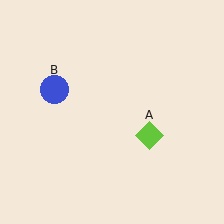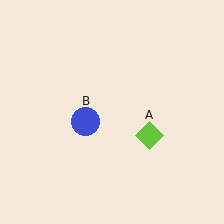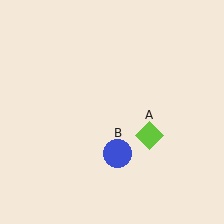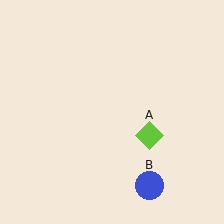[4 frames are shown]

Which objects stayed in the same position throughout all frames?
Lime diamond (object A) remained stationary.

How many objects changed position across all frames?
1 object changed position: blue circle (object B).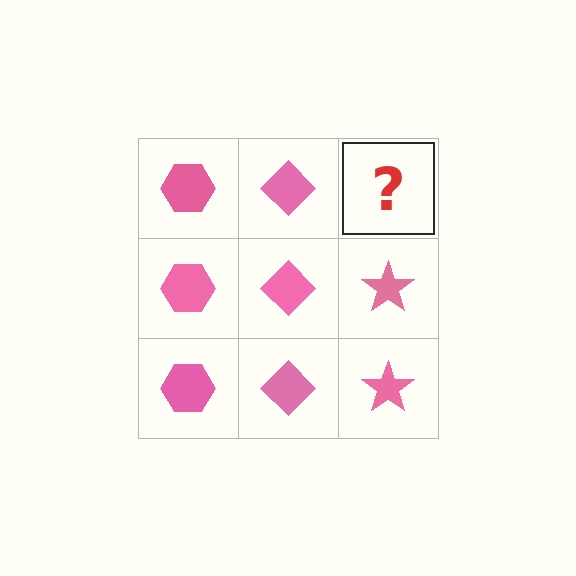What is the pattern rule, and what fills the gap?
The rule is that each column has a consistent shape. The gap should be filled with a pink star.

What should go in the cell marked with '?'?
The missing cell should contain a pink star.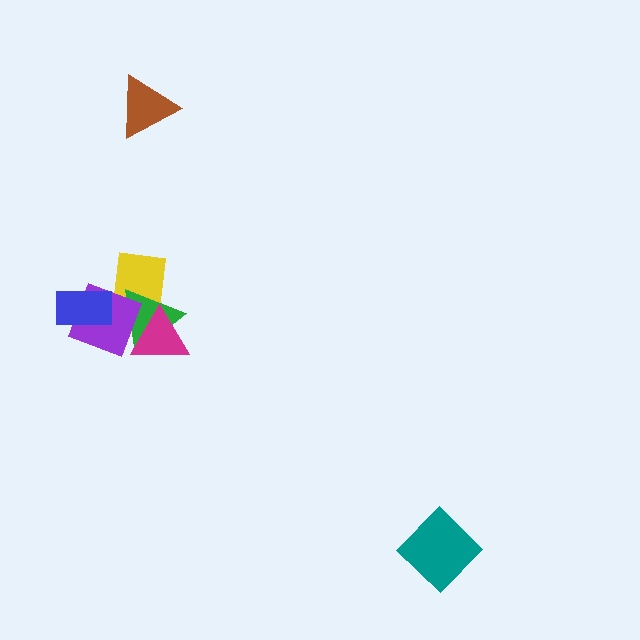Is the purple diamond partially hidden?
Yes, it is partially covered by another shape.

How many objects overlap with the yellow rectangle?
4 objects overlap with the yellow rectangle.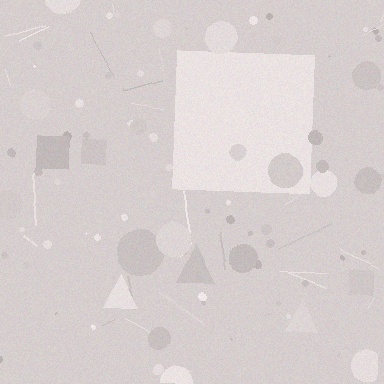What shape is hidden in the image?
A square is hidden in the image.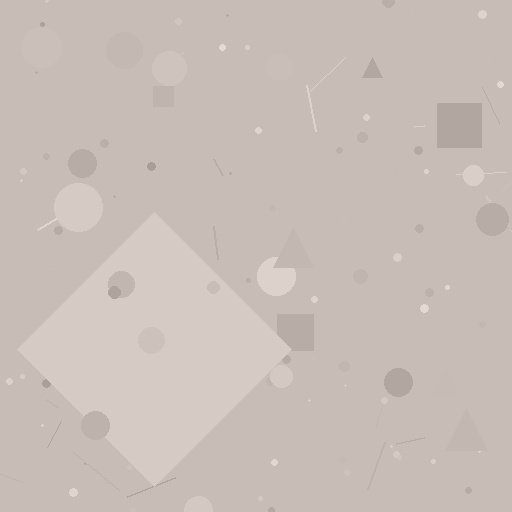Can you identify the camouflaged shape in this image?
The camouflaged shape is a diamond.